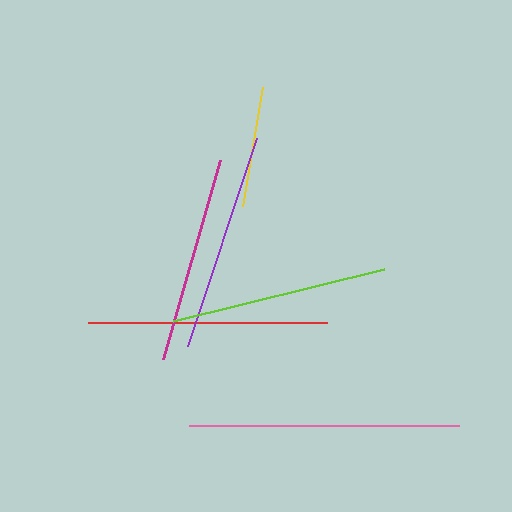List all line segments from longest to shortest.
From longest to shortest: pink, red, purple, lime, magenta, yellow.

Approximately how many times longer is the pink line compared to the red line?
The pink line is approximately 1.1 times the length of the red line.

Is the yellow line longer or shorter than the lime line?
The lime line is longer than the yellow line.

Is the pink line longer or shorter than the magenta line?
The pink line is longer than the magenta line.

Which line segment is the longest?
The pink line is the longest at approximately 270 pixels.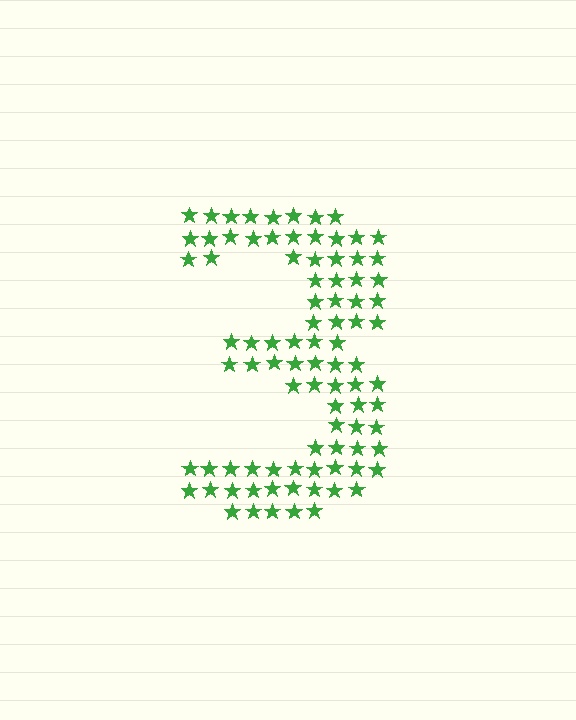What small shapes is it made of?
It is made of small stars.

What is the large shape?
The large shape is the digit 3.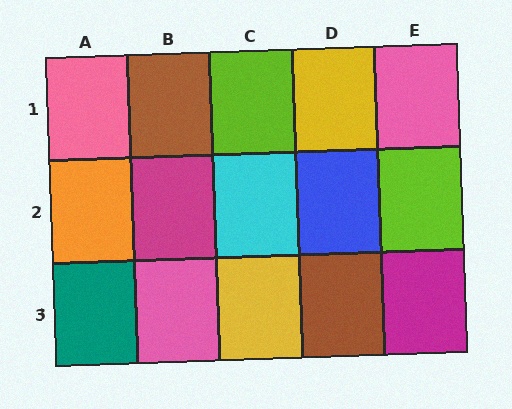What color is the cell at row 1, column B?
Brown.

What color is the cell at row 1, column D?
Yellow.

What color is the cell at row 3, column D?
Brown.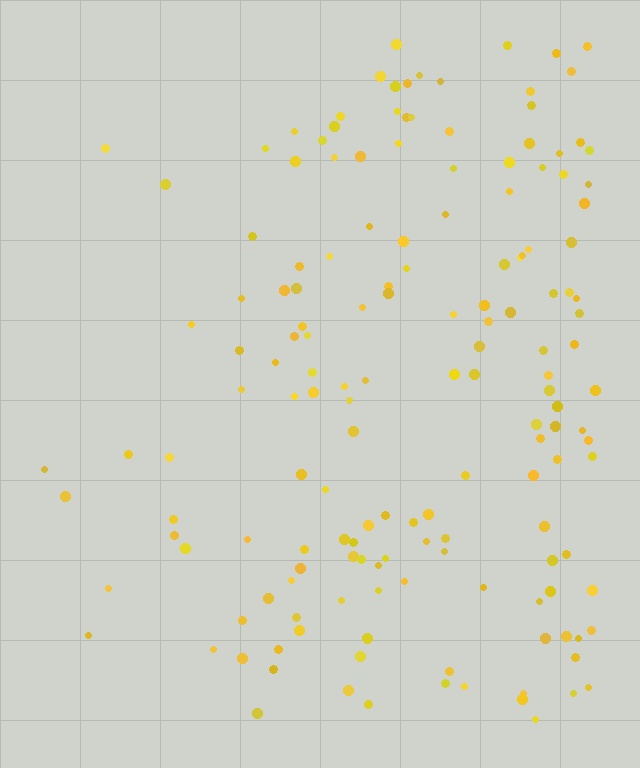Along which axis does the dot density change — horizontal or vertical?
Horizontal.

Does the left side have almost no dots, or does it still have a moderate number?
Still a moderate number, just noticeably fewer than the right.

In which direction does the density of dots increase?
From left to right, with the right side densest.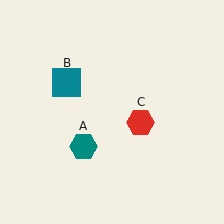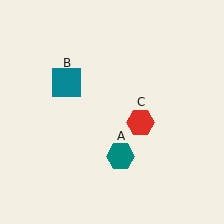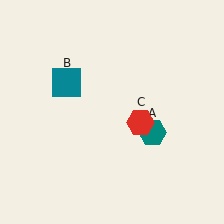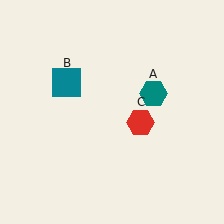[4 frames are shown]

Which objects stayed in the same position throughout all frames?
Teal square (object B) and red hexagon (object C) remained stationary.